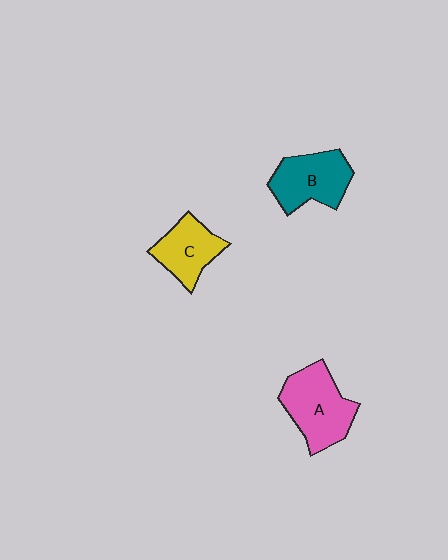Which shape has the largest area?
Shape A (pink).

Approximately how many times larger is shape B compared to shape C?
Approximately 1.2 times.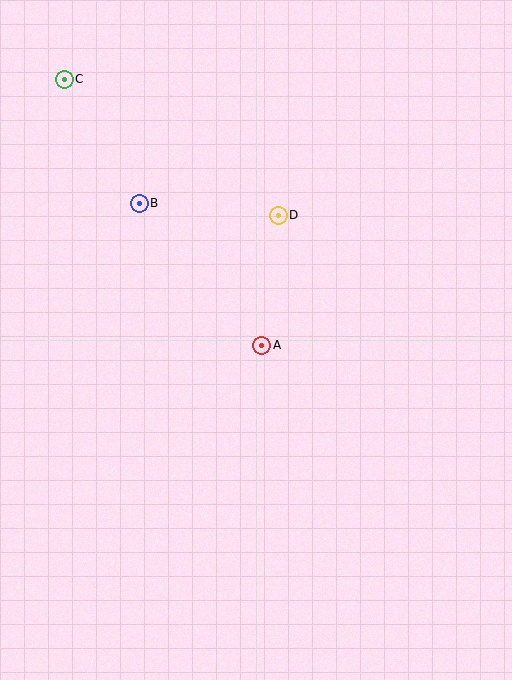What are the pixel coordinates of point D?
Point D is at (278, 215).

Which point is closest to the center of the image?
Point A at (262, 345) is closest to the center.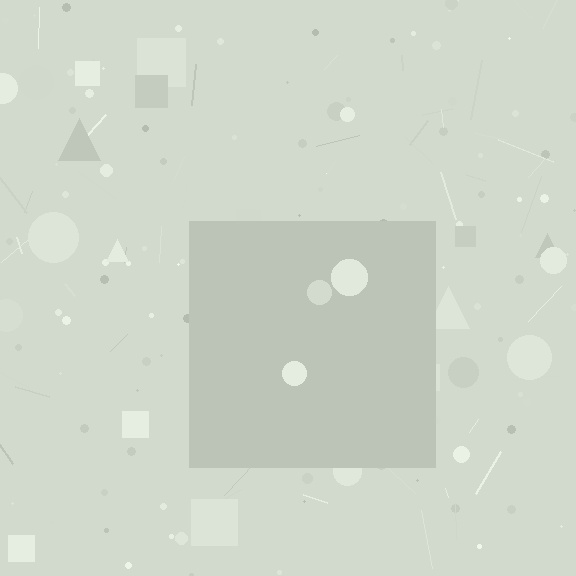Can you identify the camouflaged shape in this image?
The camouflaged shape is a square.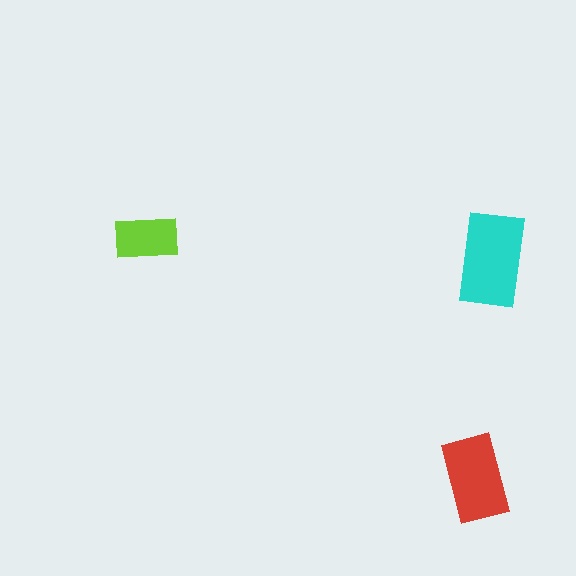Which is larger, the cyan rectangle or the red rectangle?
The cyan one.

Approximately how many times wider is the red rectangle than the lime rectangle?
About 1.5 times wider.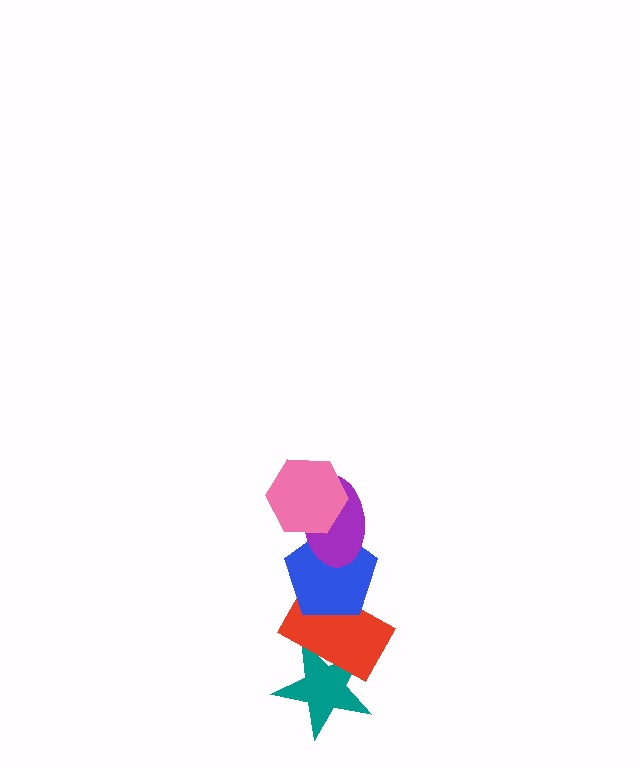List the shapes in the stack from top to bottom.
From top to bottom: the pink hexagon, the purple ellipse, the blue pentagon, the red rectangle, the teal star.